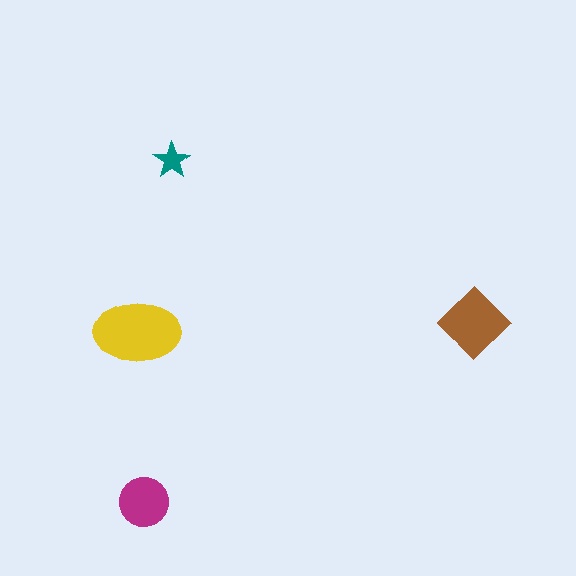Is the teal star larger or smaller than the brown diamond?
Smaller.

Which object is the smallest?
The teal star.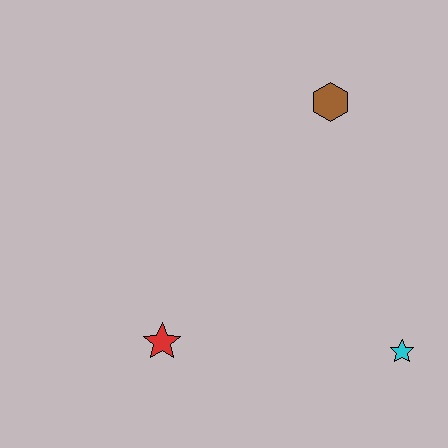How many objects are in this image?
There are 3 objects.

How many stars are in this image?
There are 2 stars.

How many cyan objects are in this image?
There is 1 cyan object.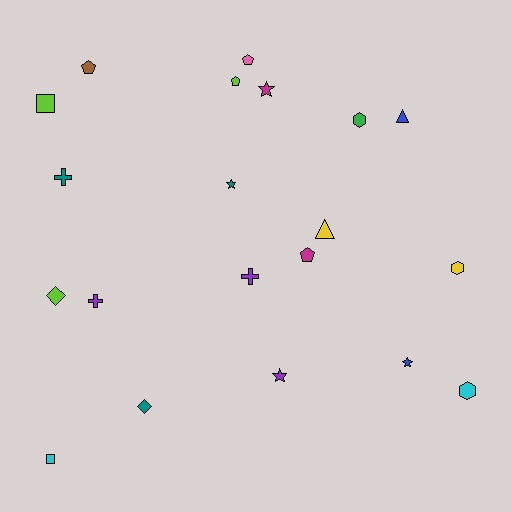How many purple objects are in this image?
There are 3 purple objects.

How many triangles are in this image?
There are 2 triangles.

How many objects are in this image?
There are 20 objects.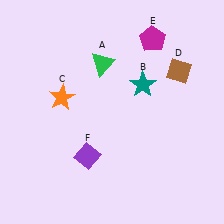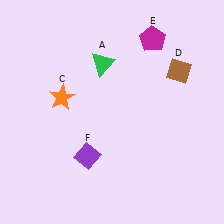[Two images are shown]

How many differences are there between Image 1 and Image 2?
There is 1 difference between the two images.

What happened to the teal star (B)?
The teal star (B) was removed in Image 2. It was in the top-right area of Image 1.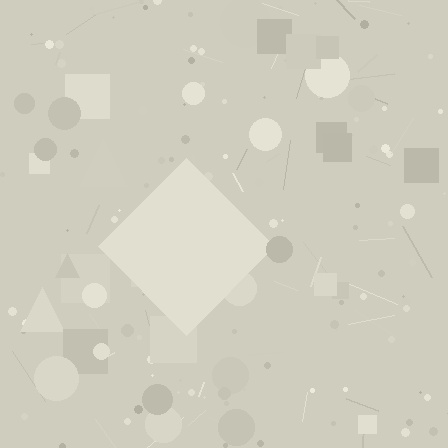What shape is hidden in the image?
A diamond is hidden in the image.